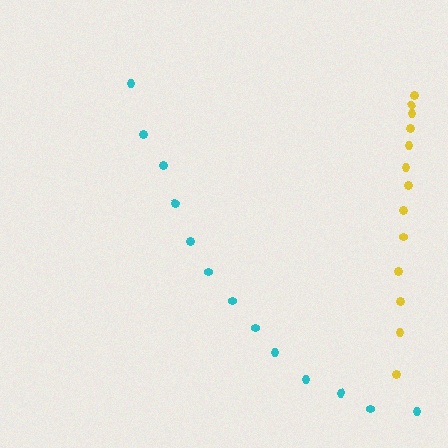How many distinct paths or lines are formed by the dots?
There are 2 distinct paths.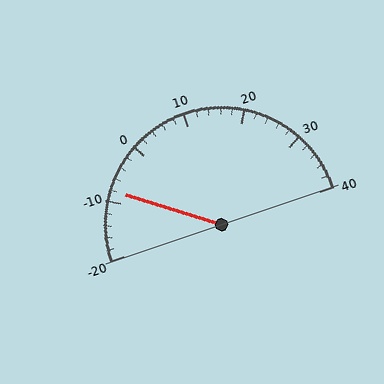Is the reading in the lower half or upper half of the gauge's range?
The reading is in the lower half of the range (-20 to 40).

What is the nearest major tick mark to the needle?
The nearest major tick mark is -10.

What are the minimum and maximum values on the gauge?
The gauge ranges from -20 to 40.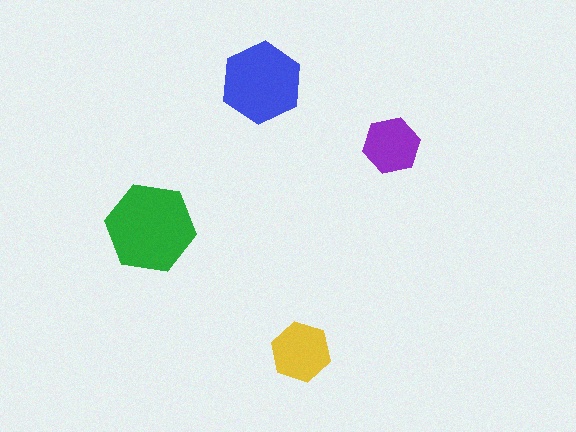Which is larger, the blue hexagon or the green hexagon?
The green one.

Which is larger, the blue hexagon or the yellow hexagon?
The blue one.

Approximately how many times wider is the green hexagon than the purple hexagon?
About 1.5 times wider.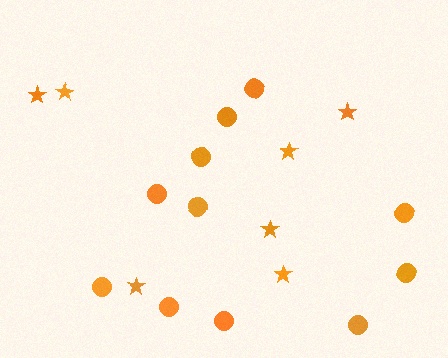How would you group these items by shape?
There are 2 groups: one group of circles (11) and one group of stars (7).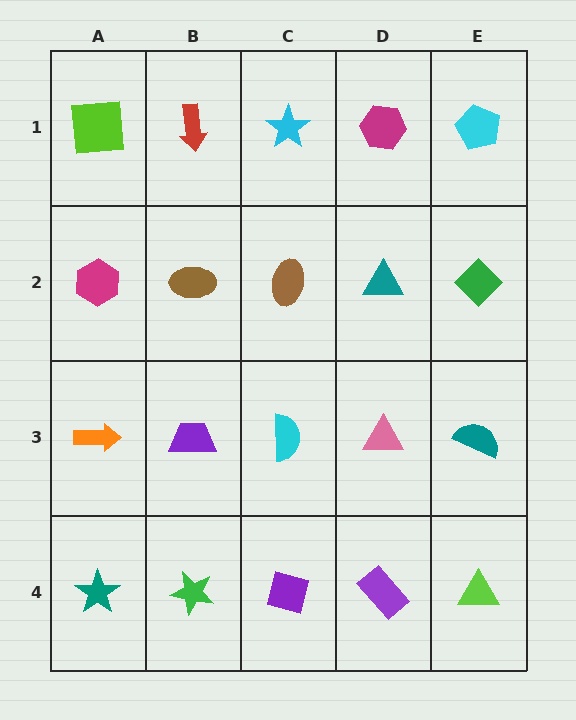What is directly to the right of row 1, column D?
A cyan pentagon.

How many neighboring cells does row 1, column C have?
3.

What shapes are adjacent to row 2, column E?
A cyan pentagon (row 1, column E), a teal semicircle (row 3, column E), a teal triangle (row 2, column D).